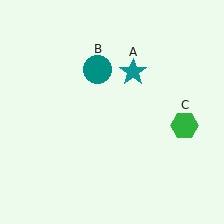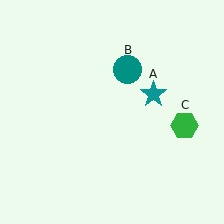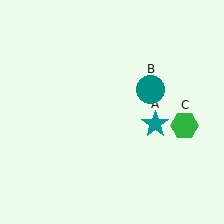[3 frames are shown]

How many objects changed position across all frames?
2 objects changed position: teal star (object A), teal circle (object B).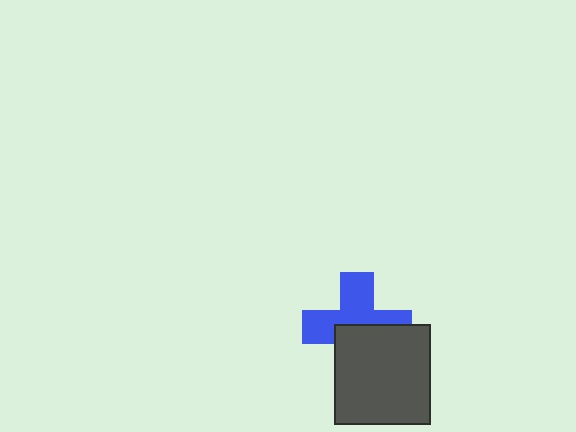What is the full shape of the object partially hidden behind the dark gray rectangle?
The partially hidden object is a blue cross.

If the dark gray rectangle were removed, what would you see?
You would see the complete blue cross.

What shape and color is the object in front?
The object in front is a dark gray rectangle.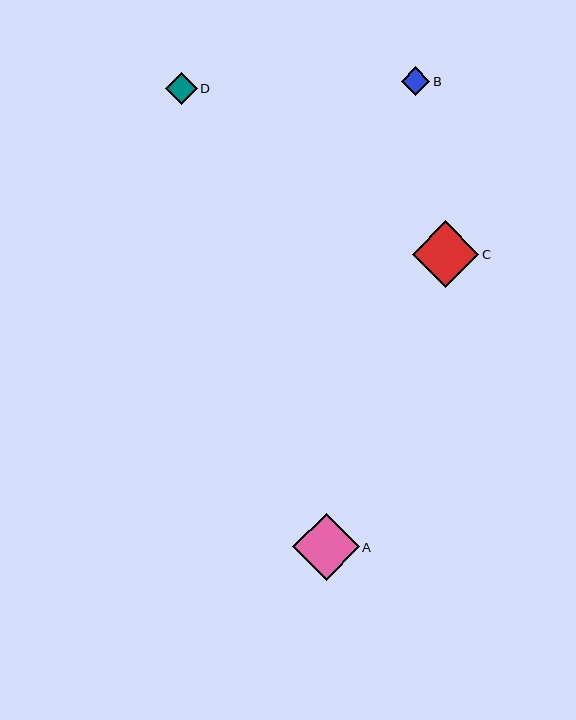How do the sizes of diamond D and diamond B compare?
Diamond D and diamond B are approximately the same size.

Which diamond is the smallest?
Diamond B is the smallest with a size of approximately 29 pixels.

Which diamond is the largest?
Diamond A is the largest with a size of approximately 67 pixels.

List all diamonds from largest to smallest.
From largest to smallest: A, C, D, B.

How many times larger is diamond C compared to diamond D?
Diamond C is approximately 2.1 times the size of diamond D.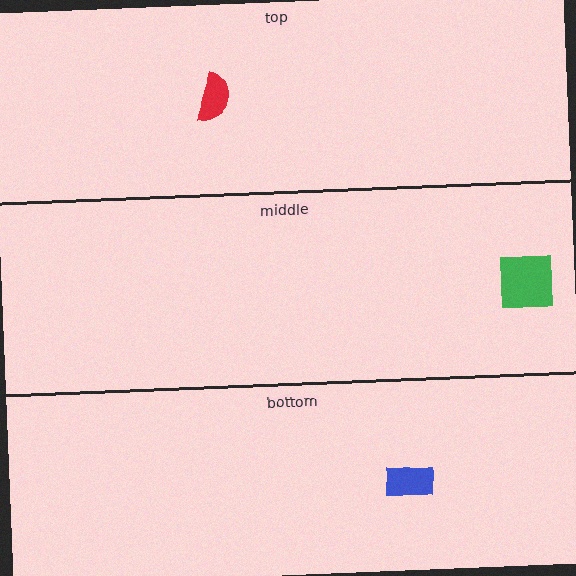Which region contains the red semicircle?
The top region.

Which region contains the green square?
The middle region.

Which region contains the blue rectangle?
The bottom region.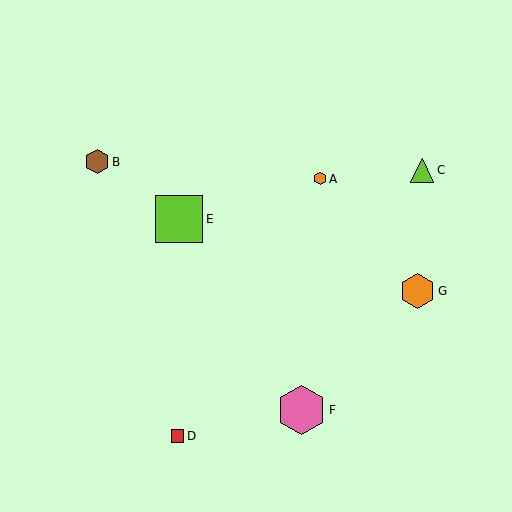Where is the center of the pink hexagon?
The center of the pink hexagon is at (301, 410).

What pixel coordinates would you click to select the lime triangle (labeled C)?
Click at (422, 170) to select the lime triangle C.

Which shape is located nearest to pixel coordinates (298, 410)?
The pink hexagon (labeled F) at (301, 410) is nearest to that location.